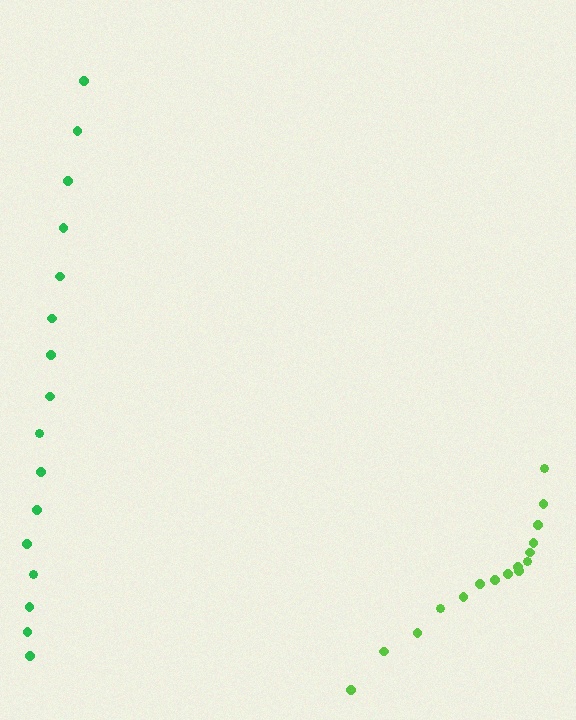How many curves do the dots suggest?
There are 2 distinct paths.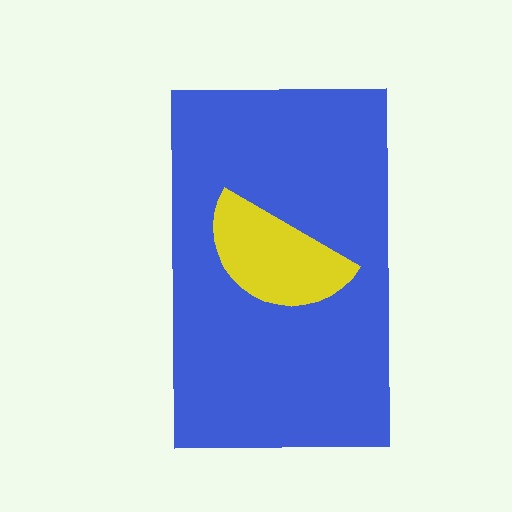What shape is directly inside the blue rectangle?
The yellow semicircle.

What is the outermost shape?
The blue rectangle.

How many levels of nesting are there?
2.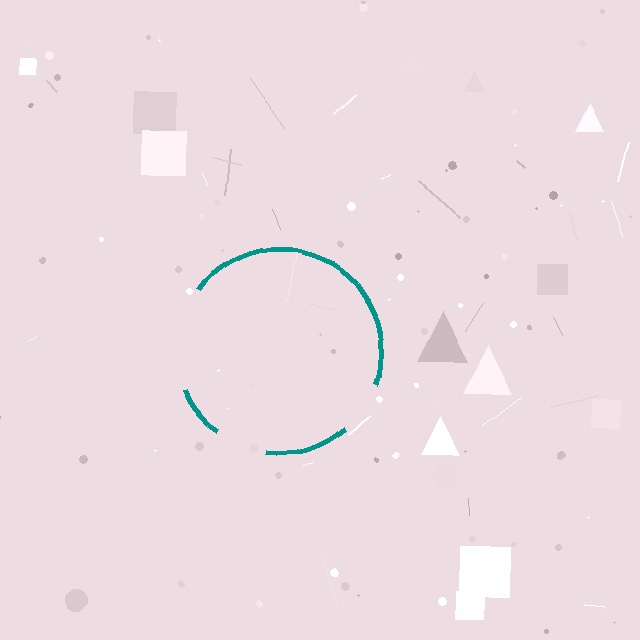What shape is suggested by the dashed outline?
The dashed outline suggests a circle.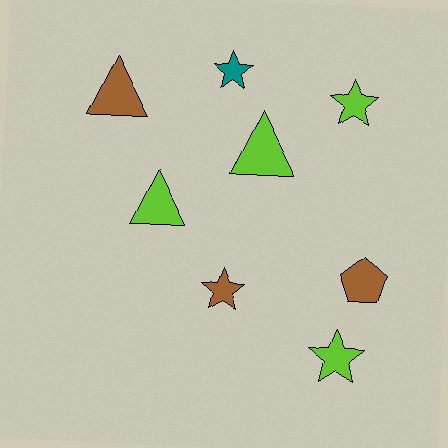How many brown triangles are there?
There is 1 brown triangle.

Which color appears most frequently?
Lime, with 4 objects.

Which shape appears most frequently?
Star, with 4 objects.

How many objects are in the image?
There are 8 objects.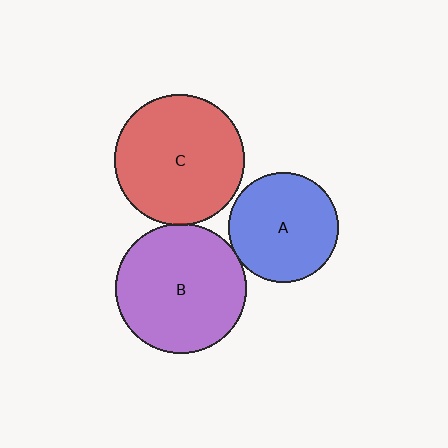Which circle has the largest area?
Circle C (red).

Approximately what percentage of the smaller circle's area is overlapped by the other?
Approximately 5%.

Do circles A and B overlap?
Yes.